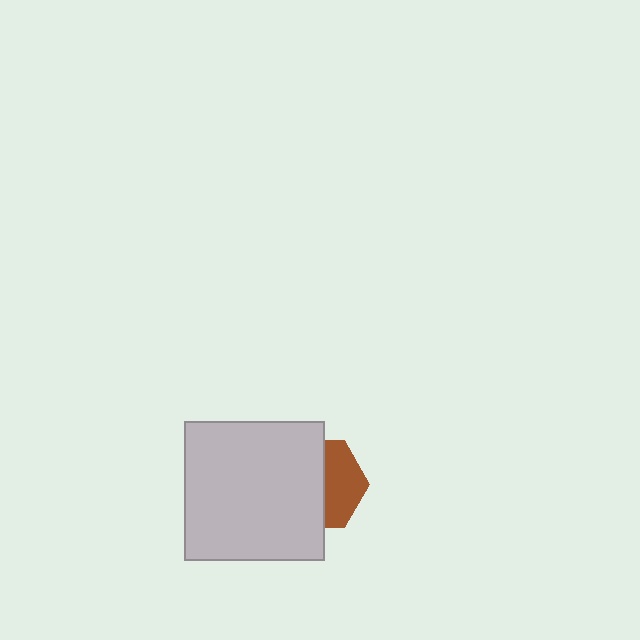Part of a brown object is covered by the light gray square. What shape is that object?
It is a hexagon.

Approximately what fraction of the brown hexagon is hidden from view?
Roughly 58% of the brown hexagon is hidden behind the light gray square.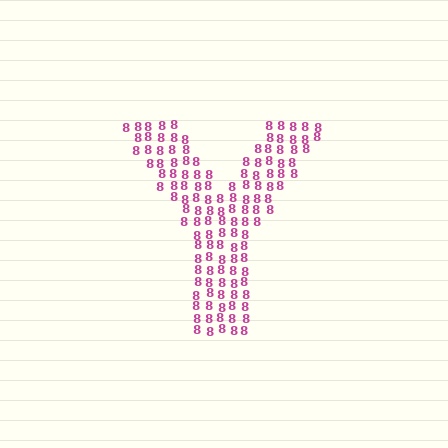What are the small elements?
The small elements are digit 8's.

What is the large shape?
The large shape is the letter Y.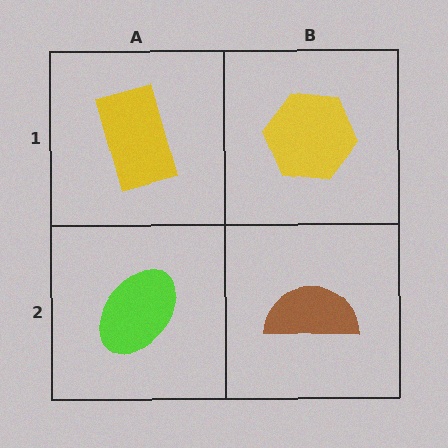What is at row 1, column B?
A yellow hexagon.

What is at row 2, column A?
A lime ellipse.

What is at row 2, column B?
A brown semicircle.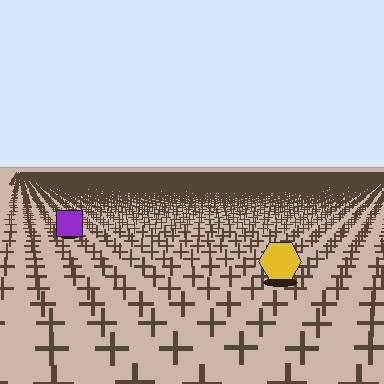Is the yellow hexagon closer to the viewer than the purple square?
Yes. The yellow hexagon is closer — you can tell from the texture gradient: the ground texture is coarser near it.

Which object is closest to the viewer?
The yellow hexagon is closest. The texture marks near it are larger and more spread out.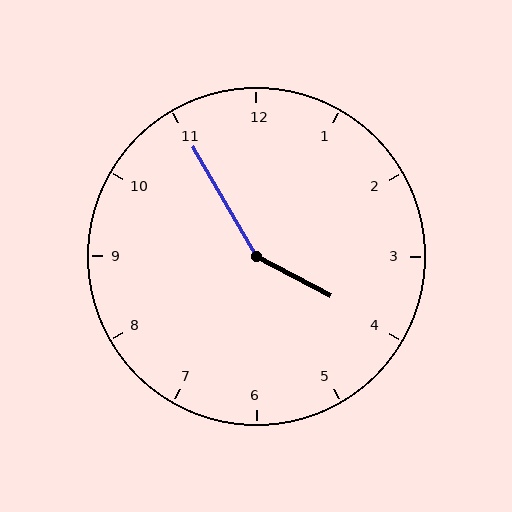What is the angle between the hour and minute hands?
Approximately 148 degrees.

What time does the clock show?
3:55.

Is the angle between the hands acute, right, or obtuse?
It is obtuse.